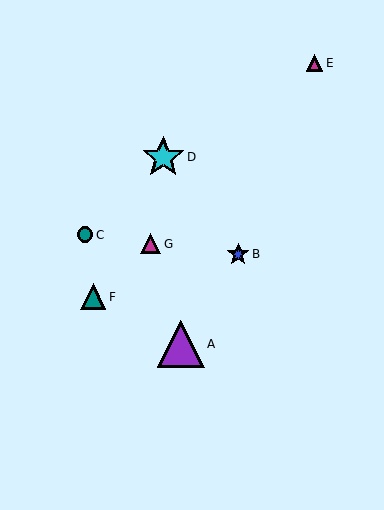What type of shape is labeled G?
Shape G is a magenta triangle.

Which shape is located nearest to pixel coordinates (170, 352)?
The purple triangle (labeled A) at (181, 344) is nearest to that location.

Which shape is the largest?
The purple triangle (labeled A) is the largest.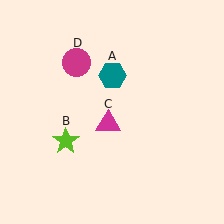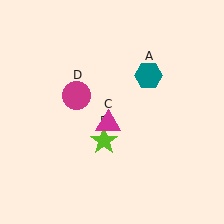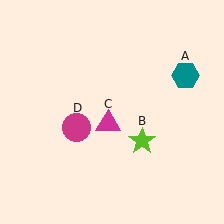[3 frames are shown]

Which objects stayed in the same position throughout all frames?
Magenta triangle (object C) remained stationary.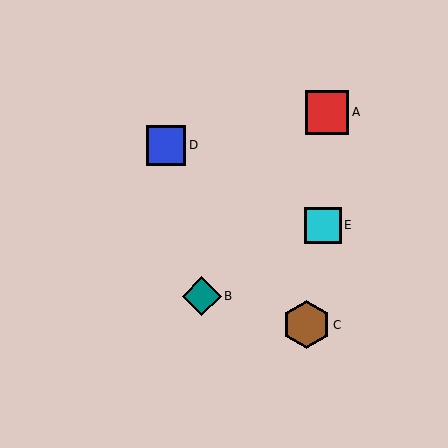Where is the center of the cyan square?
The center of the cyan square is at (323, 225).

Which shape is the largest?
The brown hexagon (labeled C) is the largest.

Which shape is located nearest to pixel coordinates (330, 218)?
The cyan square (labeled E) at (323, 225) is nearest to that location.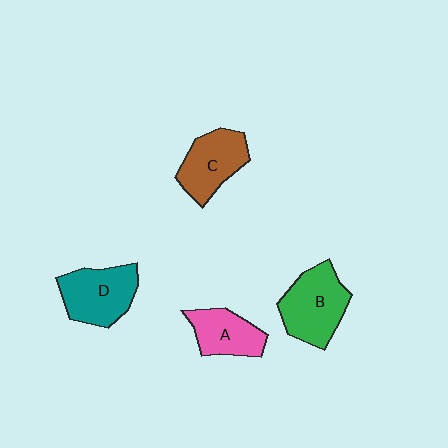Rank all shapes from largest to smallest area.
From largest to smallest: B (green), D (teal), C (brown), A (pink).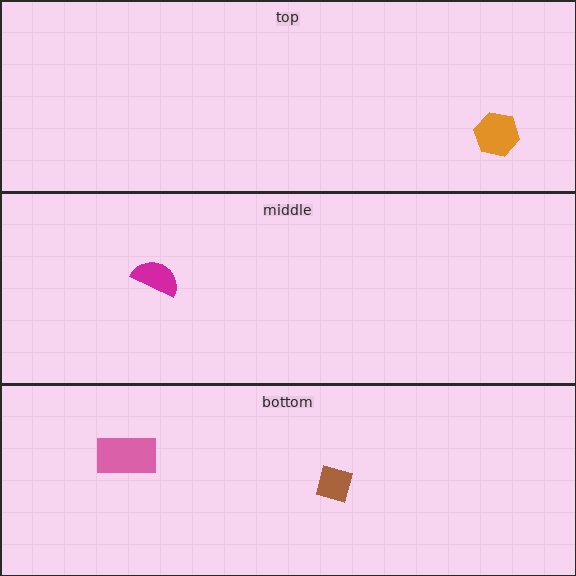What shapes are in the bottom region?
The pink rectangle, the brown square.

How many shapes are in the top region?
1.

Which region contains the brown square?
The bottom region.